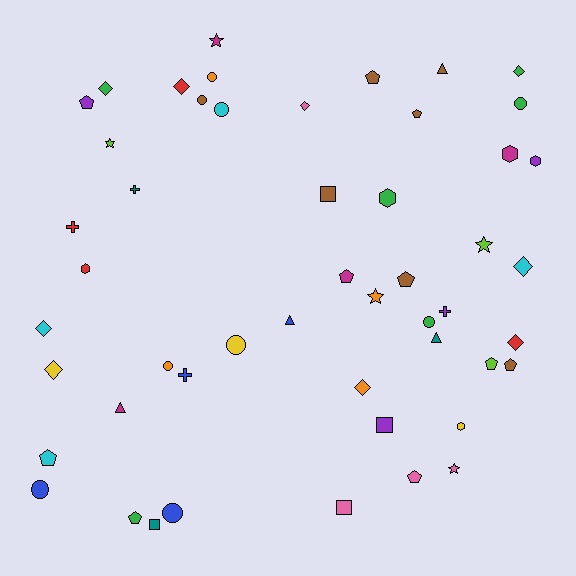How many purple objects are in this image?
There are 4 purple objects.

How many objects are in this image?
There are 50 objects.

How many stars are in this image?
There are 5 stars.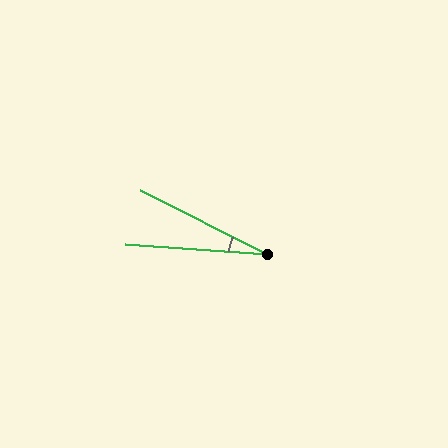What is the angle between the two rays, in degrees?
Approximately 23 degrees.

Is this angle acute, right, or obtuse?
It is acute.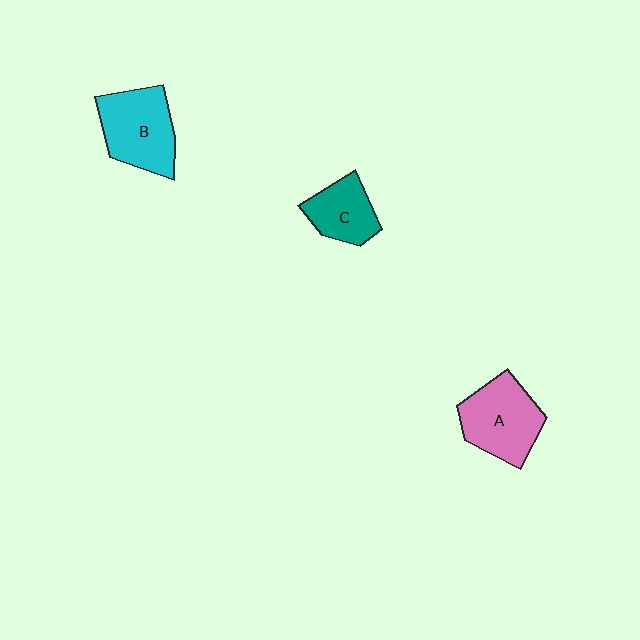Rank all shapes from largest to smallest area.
From largest to smallest: B (cyan), A (pink), C (teal).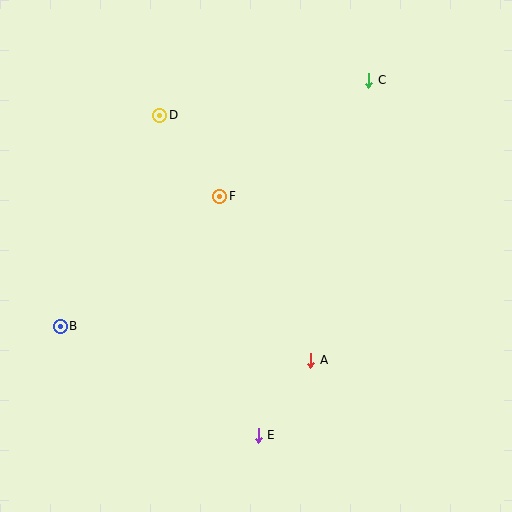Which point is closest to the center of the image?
Point F at (220, 196) is closest to the center.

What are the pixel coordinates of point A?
Point A is at (311, 360).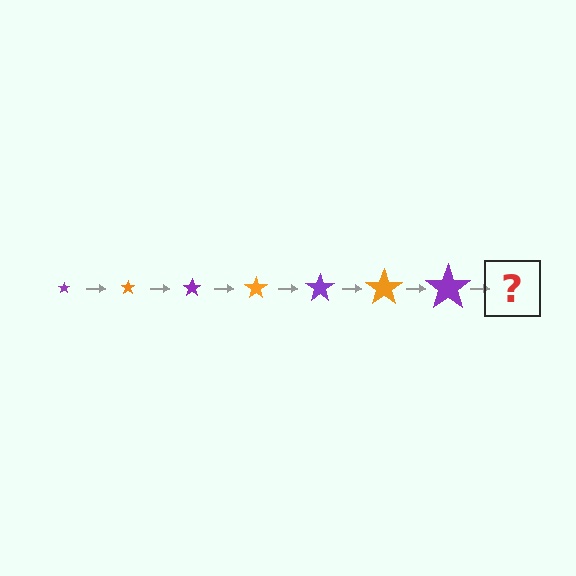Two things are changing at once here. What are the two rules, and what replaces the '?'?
The two rules are that the star grows larger each step and the color cycles through purple and orange. The '?' should be an orange star, larger than the previous one.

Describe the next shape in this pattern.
It should be an orange star, larger than the previous one.